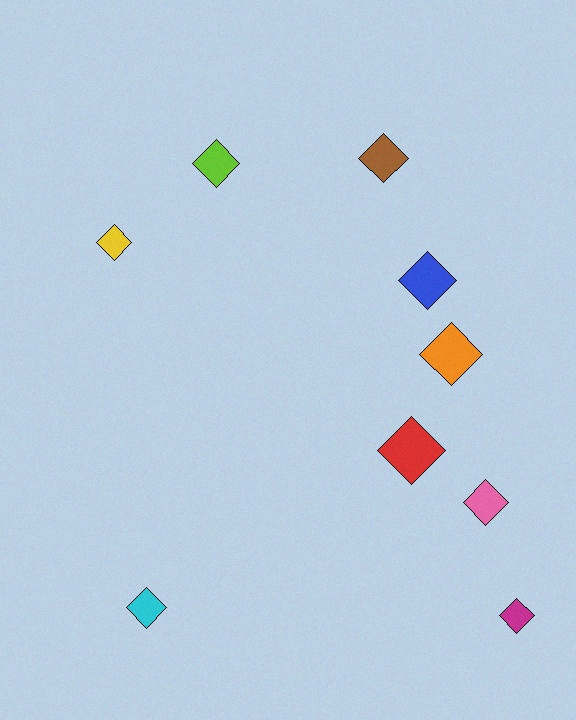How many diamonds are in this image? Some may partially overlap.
There are 9 diamonds.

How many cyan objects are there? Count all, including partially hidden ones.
There is 1 cyan object.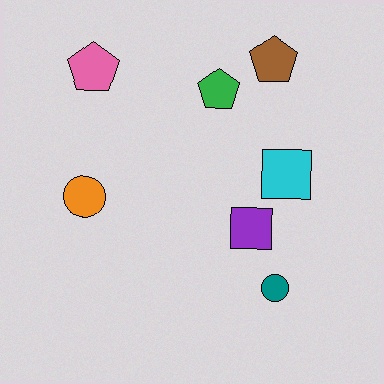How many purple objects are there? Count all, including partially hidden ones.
There is 1 purple object.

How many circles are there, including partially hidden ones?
There are 2 circles.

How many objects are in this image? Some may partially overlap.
There are 7 objects.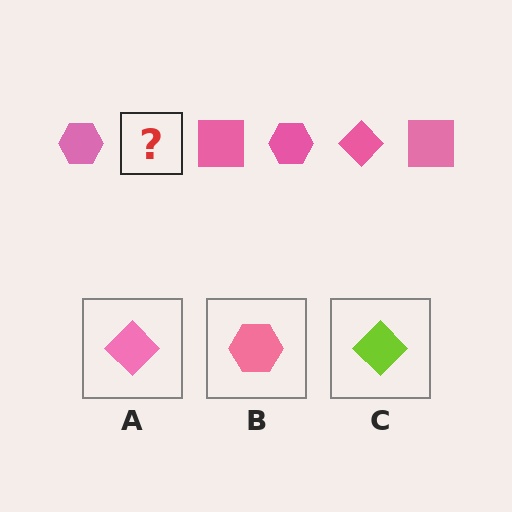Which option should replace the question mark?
Option A.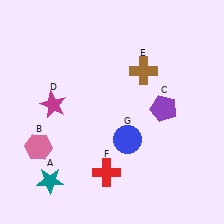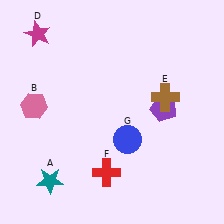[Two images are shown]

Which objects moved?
The objects that moved are: the pink hexagon (B), the magenta star (D), the brown cross (E).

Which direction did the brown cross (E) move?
The brown cross (E) moved down.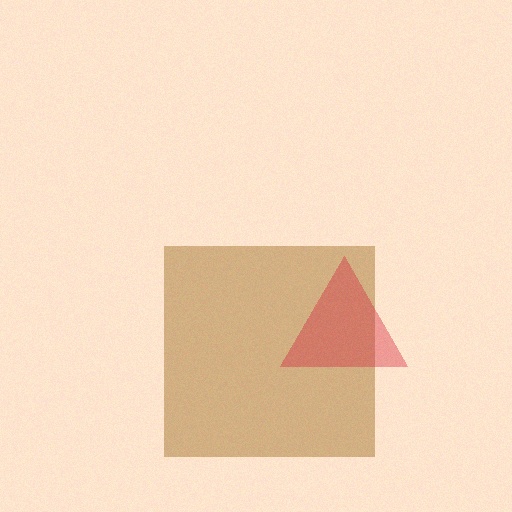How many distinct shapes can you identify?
There are 2 distinct shapes: a brown square, a red triangle.